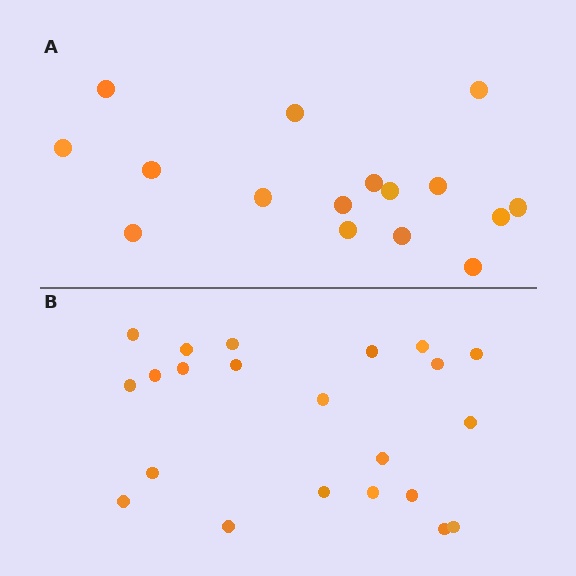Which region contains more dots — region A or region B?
Region B (the bottom region) has more dots.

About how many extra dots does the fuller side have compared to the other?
Region B has about 6 more dots than region A.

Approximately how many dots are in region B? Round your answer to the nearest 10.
About 20 dots. (The exact count is 22, which rounds to 20.)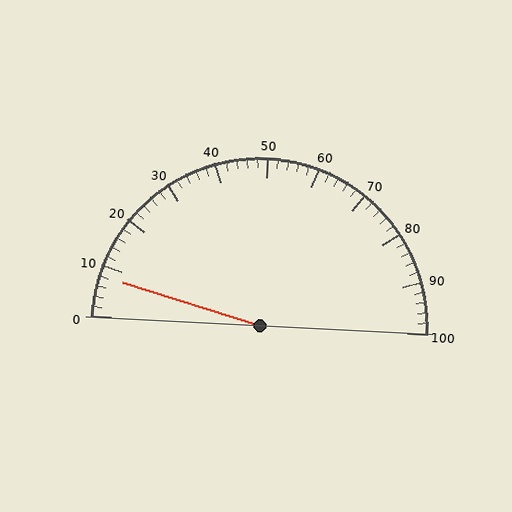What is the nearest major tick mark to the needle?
The nearest major tick mark is 10.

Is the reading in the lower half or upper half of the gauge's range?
The reading is in the lower half of the range (0 to 100).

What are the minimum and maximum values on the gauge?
The gauge ranges from 0 to 100.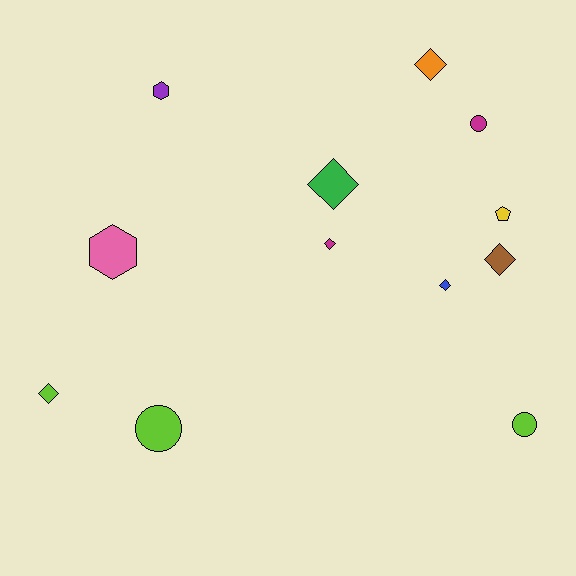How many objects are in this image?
There are 12 objects.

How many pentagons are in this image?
There is 1 pentagon.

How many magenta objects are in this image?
There are 2 magenta objects.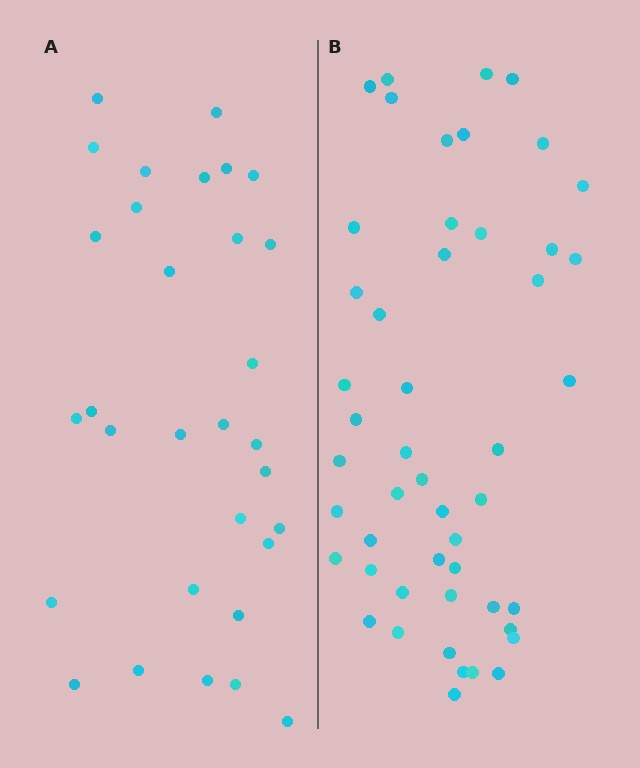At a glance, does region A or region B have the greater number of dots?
Region B (the right region) has more dots.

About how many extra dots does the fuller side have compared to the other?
Region B has approximately 20 more dots than region A.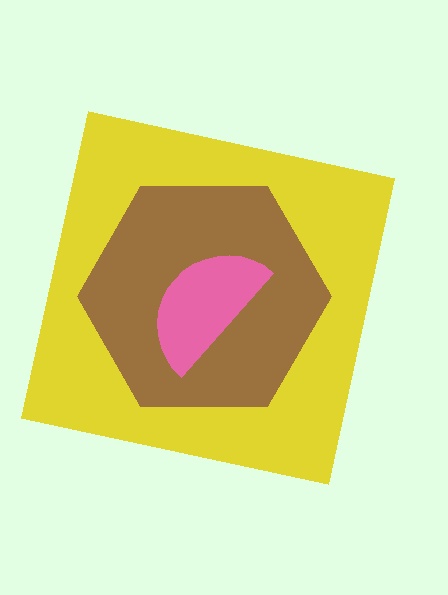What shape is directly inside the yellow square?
The brown hexagon.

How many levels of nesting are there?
3.